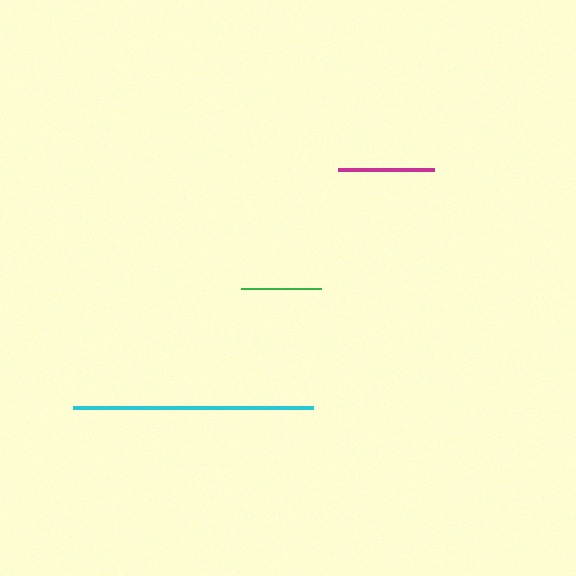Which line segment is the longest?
The cyan line is the longest at approximately 240 pixels.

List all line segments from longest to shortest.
From longest to shortest: cyan, magenta, green.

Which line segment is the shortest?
The green line is the shortest at approximately 81 pixels.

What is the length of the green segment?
The green segment is approximately 81 pixels long.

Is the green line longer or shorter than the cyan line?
The cyan line is longer than the green line.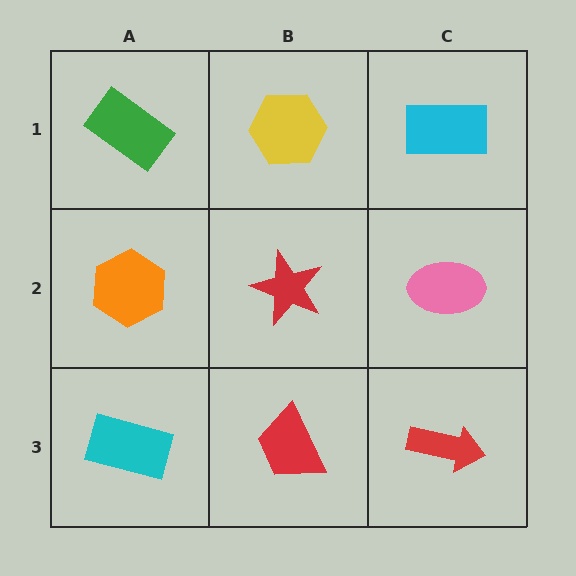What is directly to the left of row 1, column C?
A yellow hexagon.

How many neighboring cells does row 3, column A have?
2.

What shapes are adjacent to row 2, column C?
A cyan rectangle (row 1, column C), a red arrow (row 3, column C), a red star (row 2, column B).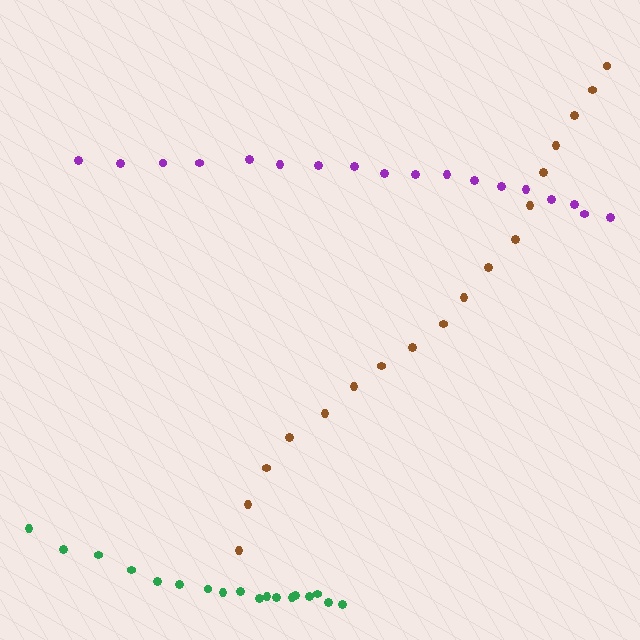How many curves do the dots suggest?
There are 3 distinct paths.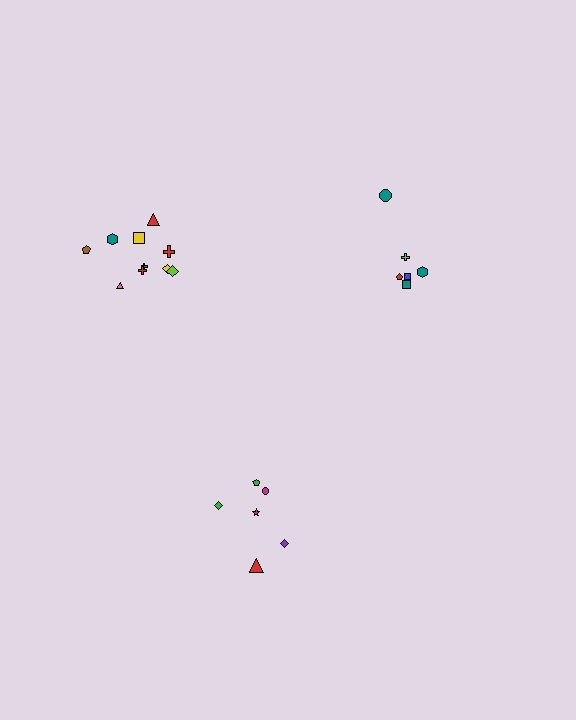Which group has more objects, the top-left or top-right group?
The top-left group.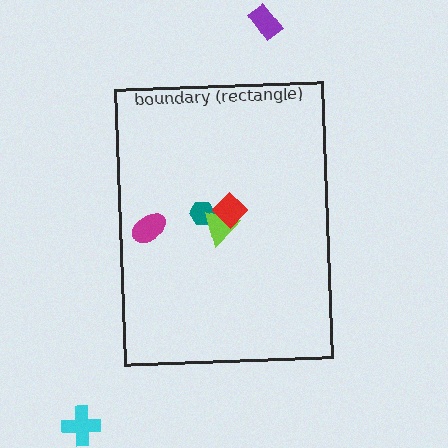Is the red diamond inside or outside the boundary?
Inside.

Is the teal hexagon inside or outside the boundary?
Inside.